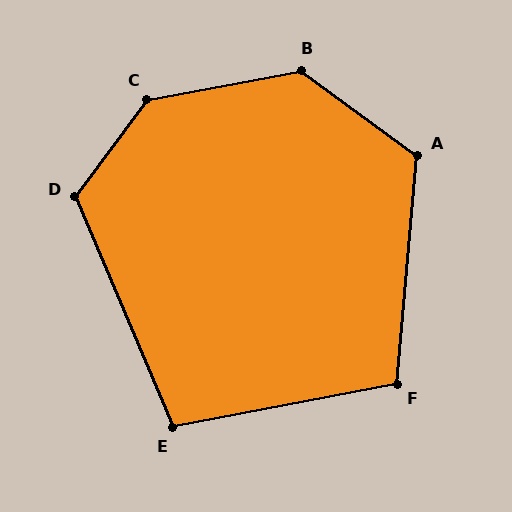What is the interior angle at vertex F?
Approximately 106 degrees (obtuse).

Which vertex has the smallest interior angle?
E, at approximately 102 degrees.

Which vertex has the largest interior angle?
C, at approximately 137 degrees.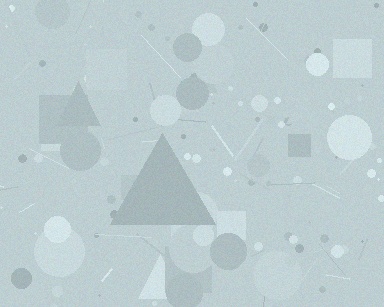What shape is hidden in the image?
A triangle is hidden in the image.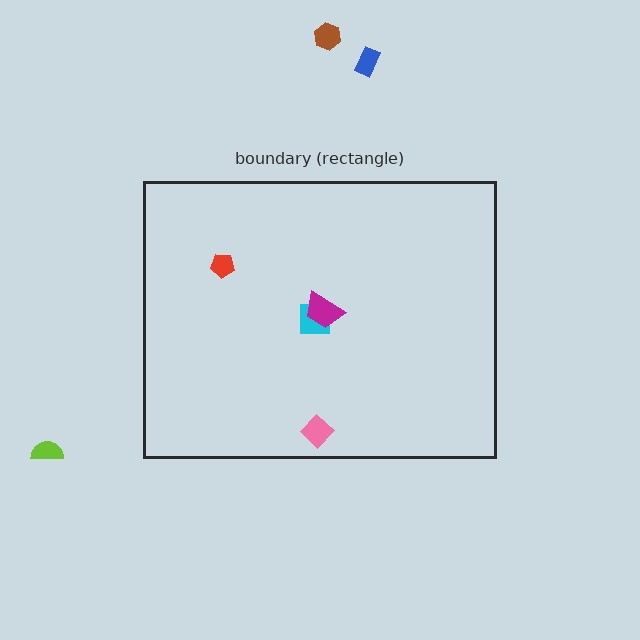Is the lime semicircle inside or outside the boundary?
Outside.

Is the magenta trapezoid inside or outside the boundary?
Inside.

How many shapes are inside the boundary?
4 inside, 3 outside.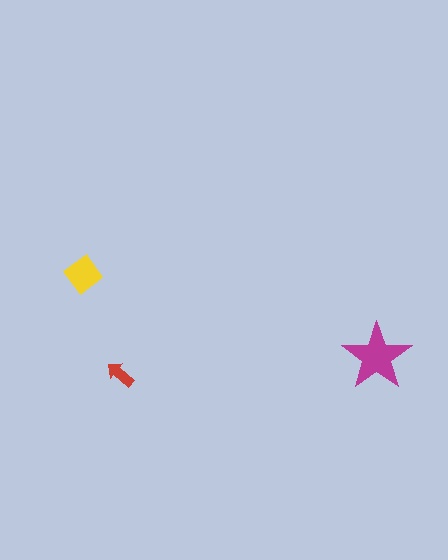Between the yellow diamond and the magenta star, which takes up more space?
The magenta star.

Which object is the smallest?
The red arrow.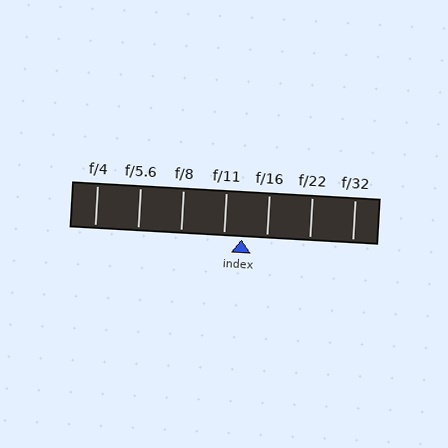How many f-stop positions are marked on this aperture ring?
There are 7 f-stop positions marked.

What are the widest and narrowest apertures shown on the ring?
The widest aperture shown is f/4 and the narrowest is f/32.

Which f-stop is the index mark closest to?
The index mark is closest to f/11.